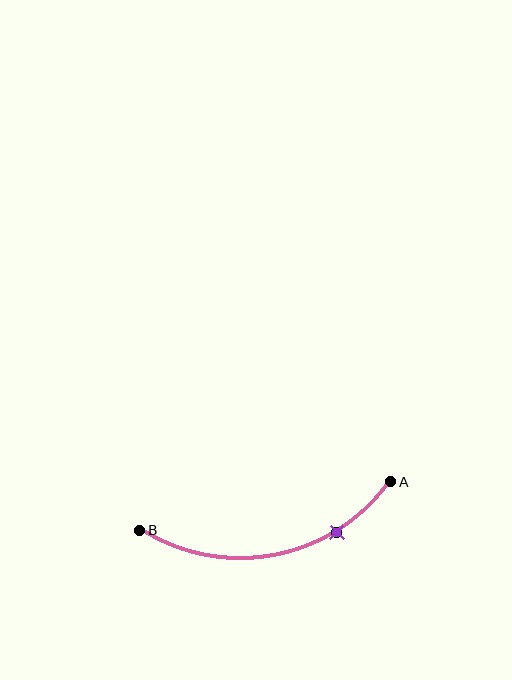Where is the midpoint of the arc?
The arc midpoint is the point on the curve farthest from the straight line joining A and B. It sits below that line.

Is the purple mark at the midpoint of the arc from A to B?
No. The purple mark lies on the arc but is closer to endpoint A. The arc midpoint would be at the point on the curve equidistant along the arc from both A and B.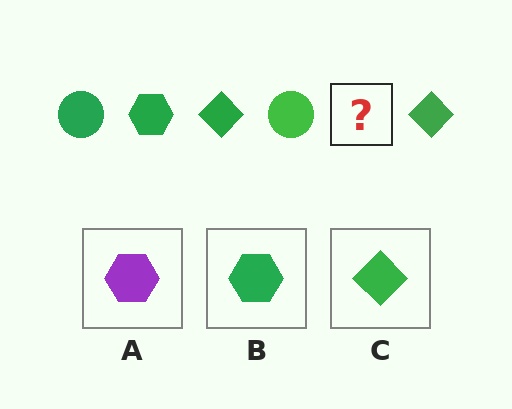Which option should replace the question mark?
Option B.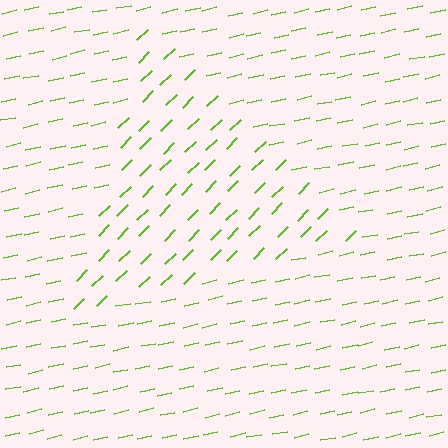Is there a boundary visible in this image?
Yes, there is a texture boundary formed by a change in line orientation.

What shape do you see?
I see a triangle.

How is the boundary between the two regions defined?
The boundary is defined purely by a change in line orientation (approximately 32 degrees difference). All lines are the same color and thickness.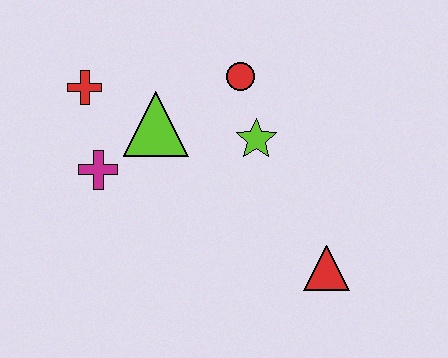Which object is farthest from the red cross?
The red triangle is farthest from the red cross.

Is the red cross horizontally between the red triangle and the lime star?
No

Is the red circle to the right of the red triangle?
No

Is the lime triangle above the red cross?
No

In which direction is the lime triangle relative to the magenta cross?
The lime triangle is to the right of the magenta cross.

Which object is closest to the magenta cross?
The lime triangle is closest to the magenta cross.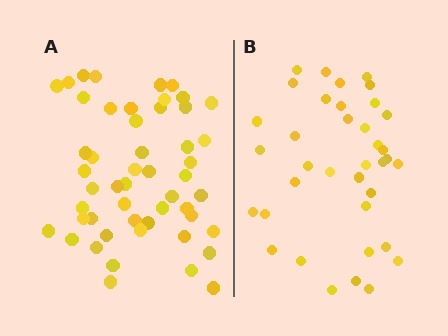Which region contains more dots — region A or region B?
Region A (the left region) has more dots.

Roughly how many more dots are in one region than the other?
Region A has approximately 15 more dots than region B.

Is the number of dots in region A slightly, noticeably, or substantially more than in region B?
Region A has noticeably more, but not dramatically so. The ratio is roughly 1.4 to 1.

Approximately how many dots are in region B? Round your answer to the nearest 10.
About 40 dots. (The exact count is 37, which rounds to 40.)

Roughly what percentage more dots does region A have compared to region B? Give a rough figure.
About 40% more.